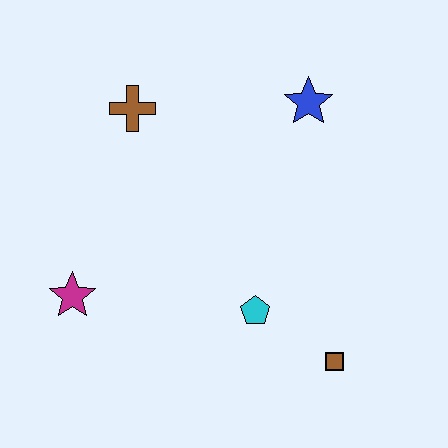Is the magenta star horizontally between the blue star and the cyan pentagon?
No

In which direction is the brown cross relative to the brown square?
The brown cross is above the brown square.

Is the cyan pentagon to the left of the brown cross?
No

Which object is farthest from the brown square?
The brown cross is farthest from the brown square.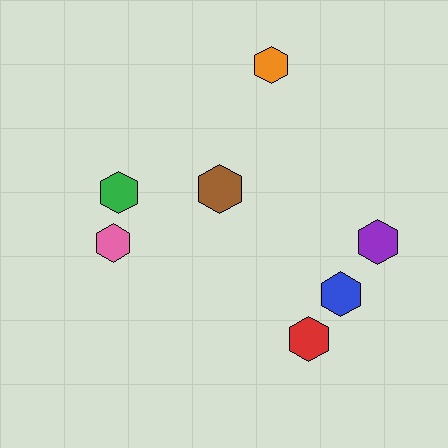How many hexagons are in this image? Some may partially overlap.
There are 7 hexagons.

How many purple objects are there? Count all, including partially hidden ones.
There is 1 purple object.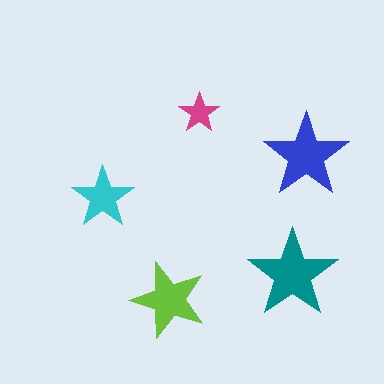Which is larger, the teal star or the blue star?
The teal one.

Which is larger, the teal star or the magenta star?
The teal one.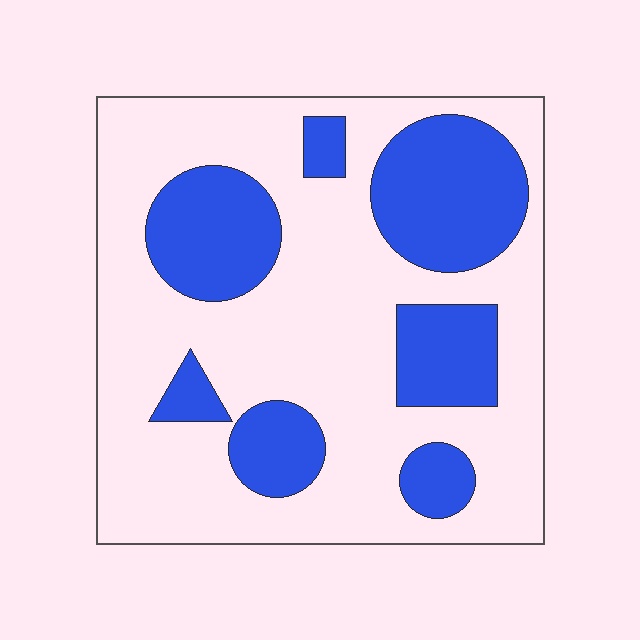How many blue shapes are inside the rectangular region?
7.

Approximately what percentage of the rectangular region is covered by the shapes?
Approximately 30%.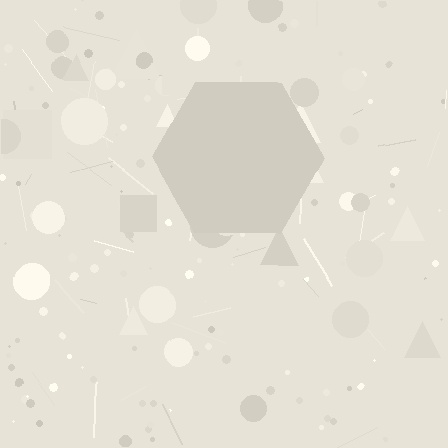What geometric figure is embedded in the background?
A hexagon is embedded in the background.